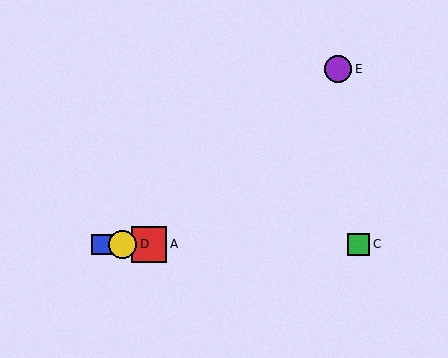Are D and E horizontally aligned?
No, D is at y≈244 and E is at y≈69.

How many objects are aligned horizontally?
4 objects (A, B, C, D) are aligned horizontally.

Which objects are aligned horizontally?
Objects A, B, C, D are aligned horizontally.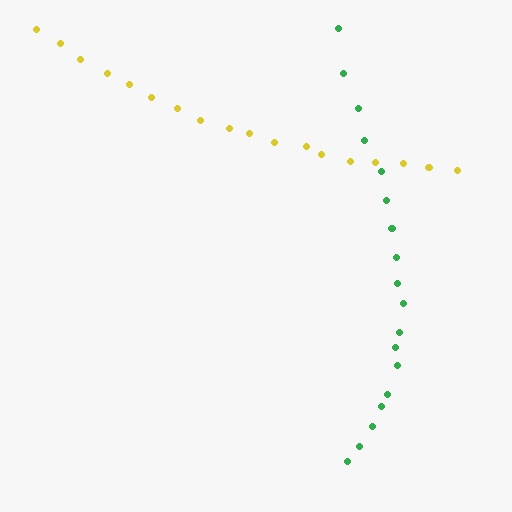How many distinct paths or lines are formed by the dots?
There are 2 distinct paths.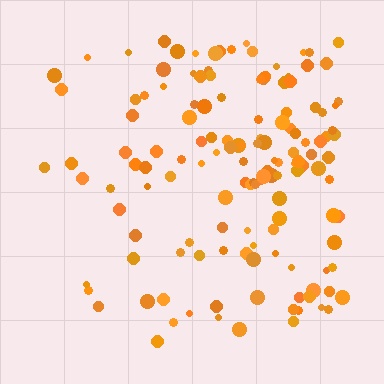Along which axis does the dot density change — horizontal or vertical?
Horizontal.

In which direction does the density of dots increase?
From left to right, with the right side densest.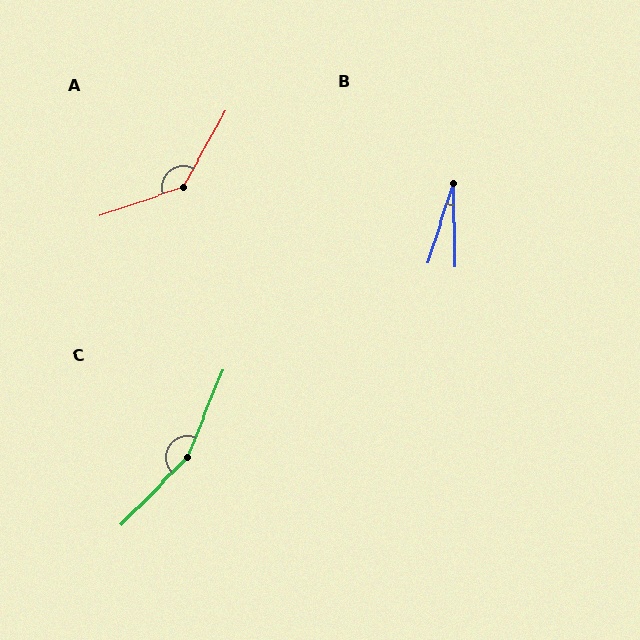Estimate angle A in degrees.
Approximately 138 degrees.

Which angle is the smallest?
B, at approximately 19 degrees.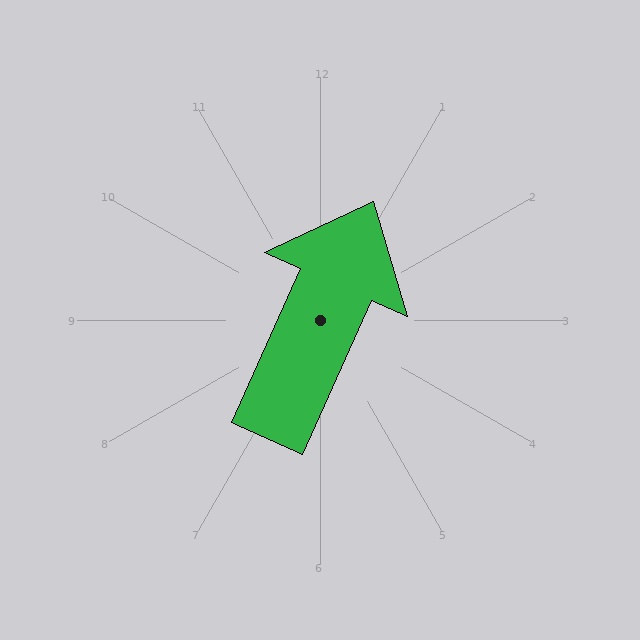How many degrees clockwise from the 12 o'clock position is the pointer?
Approximately 24 degrees.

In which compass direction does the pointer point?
Northeast.